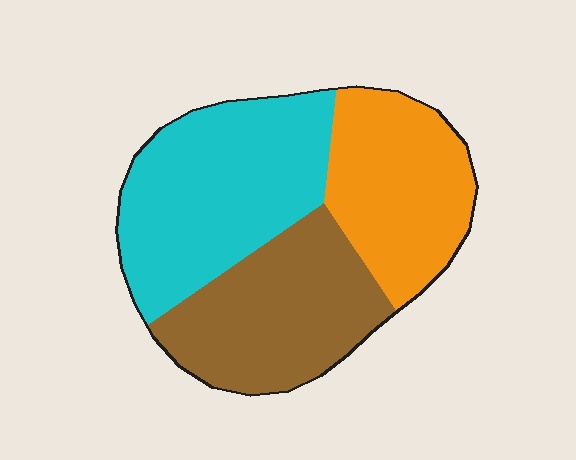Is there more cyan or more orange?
Cyan.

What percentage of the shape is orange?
Orange covers roughly 30% of the shape.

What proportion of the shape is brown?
Brown covers about 30% of the shape.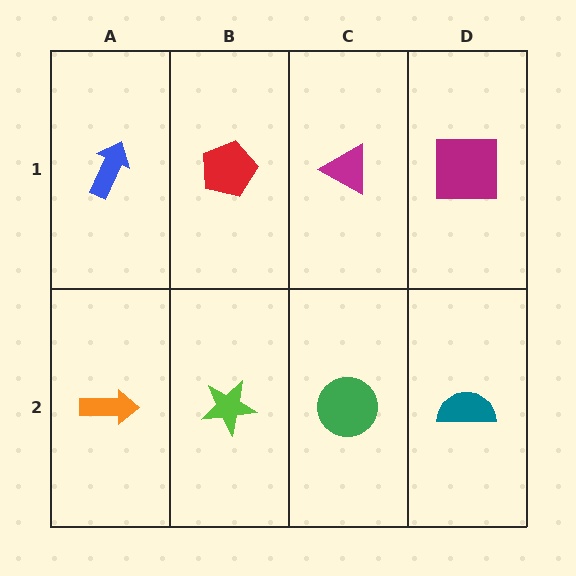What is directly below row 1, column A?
An orange arrow.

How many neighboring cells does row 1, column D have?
2.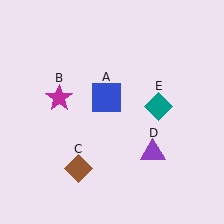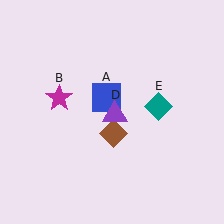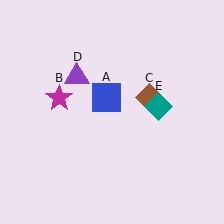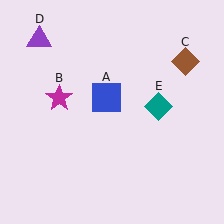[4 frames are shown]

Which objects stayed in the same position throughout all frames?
Blue square (object A) and magenta star (object B) and teal diamond (object E) remained stationary.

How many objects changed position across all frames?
2 objects changed position: brown diamond (object C), purple triangle (object D).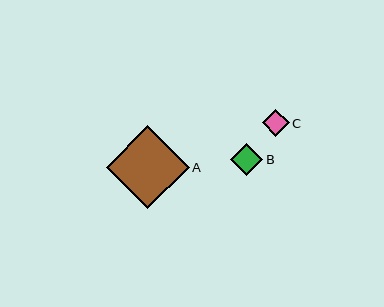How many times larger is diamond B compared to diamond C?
Diamond B is approximately 1.2 times the size of diamond C.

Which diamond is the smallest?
Diamond C is the smallest with a size of approximately 27 pixels.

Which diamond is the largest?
Diamond A is the largest with a size of approximately 82 pixels.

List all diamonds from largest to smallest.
From largest to smallest: A, B, C.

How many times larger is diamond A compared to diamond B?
Diamond A is approximately 2.6 times the size of diamond B.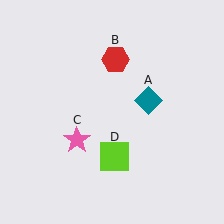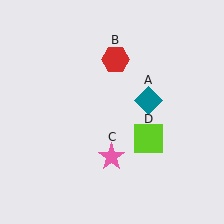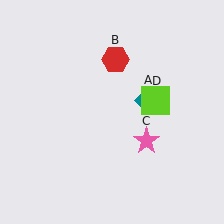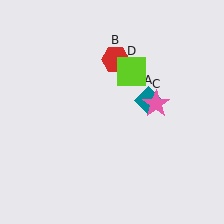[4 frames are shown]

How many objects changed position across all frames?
2 objects changed position: pink star (object C), lime square (object D).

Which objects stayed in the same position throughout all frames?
Teal diamond (object A) and red hexagon (object B) remained stationary.